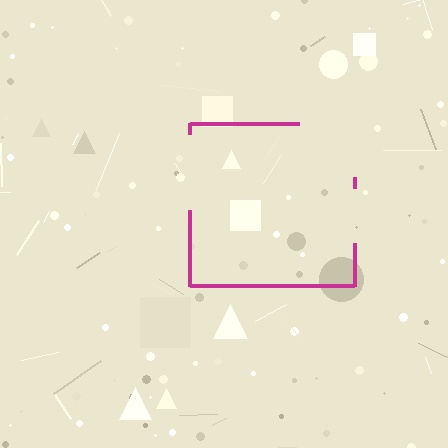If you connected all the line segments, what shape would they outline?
They would outline a square.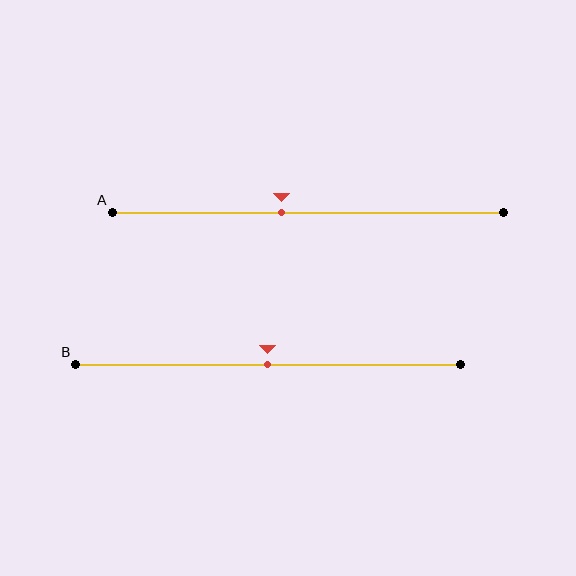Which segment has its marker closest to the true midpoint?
Segment B has its marker closest to the true midpoint.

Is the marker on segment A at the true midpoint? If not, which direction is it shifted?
No, the marker on segment A is shifted to the left by about 7% of the segment length.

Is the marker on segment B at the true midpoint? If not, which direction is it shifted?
Yes, the marker on segment B is at the true midpoint.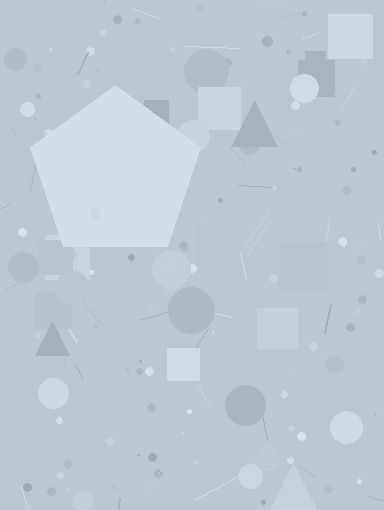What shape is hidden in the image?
A pentagon is hidden in the image.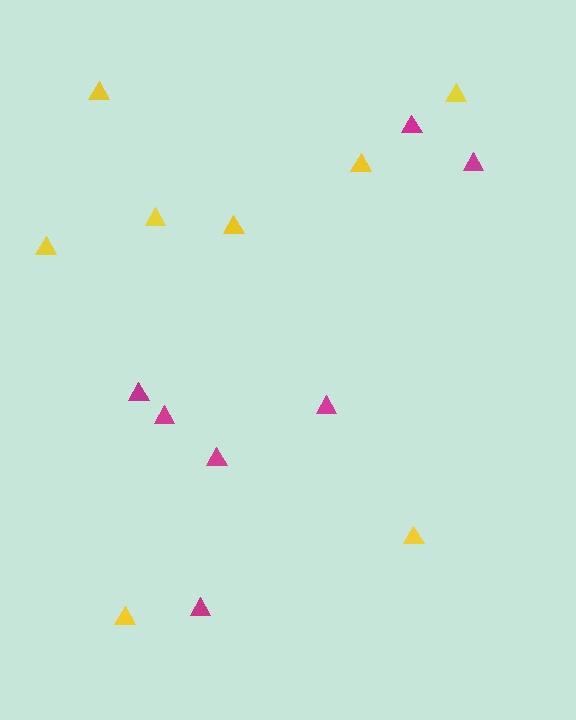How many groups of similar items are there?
There are 2 groups: one group of yellow triangles (8) and one group of magenta triangles (7).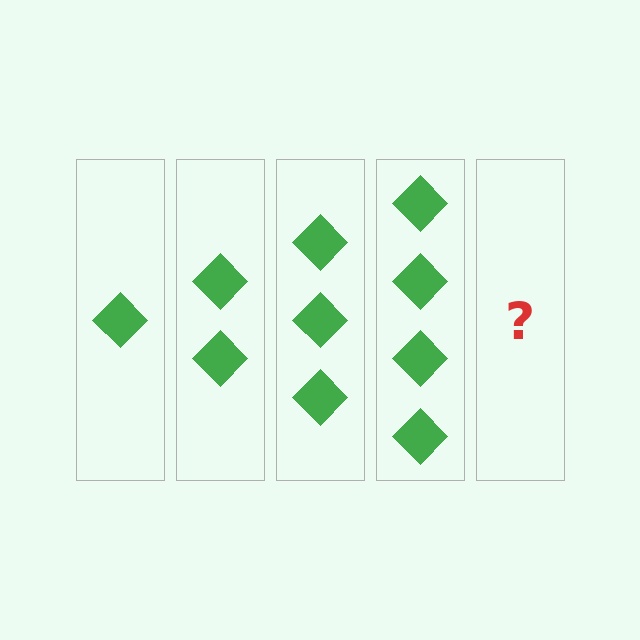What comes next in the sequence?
The next element should be 5 diamonds.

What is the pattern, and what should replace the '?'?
The pattern is that each step adds one more diamond. The '?' should be 5 diamonds.